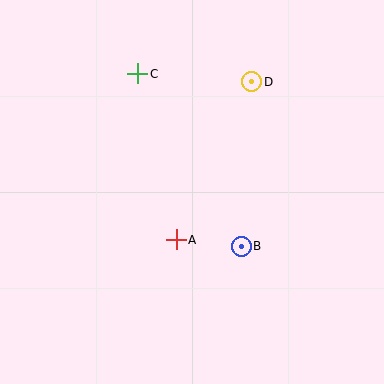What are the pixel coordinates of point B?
Point B is at (241, 246).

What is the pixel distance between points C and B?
The distance between C and B is 202 pixels.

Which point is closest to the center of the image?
Point A at (176, 240) is closest to the center.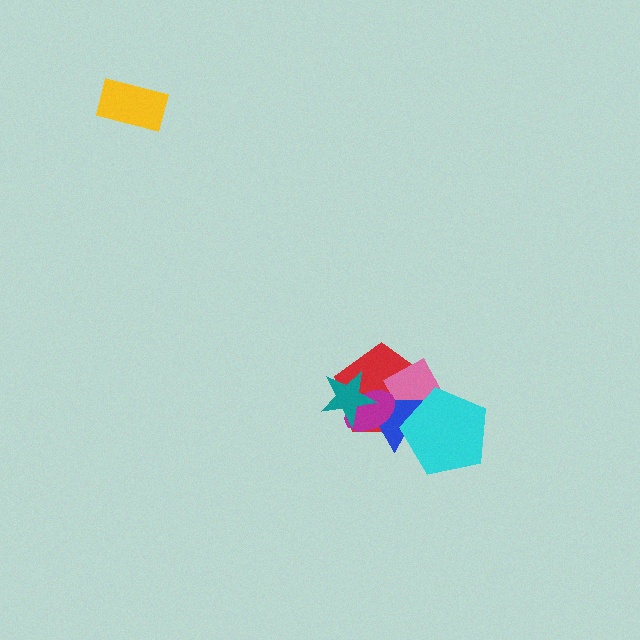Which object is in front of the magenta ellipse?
The teal star is in front of the magenta ellipse.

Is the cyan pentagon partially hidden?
No, no other shape covers it.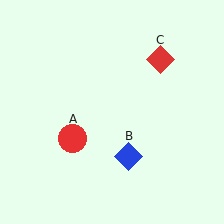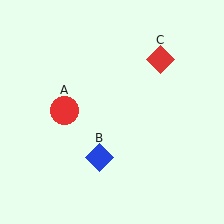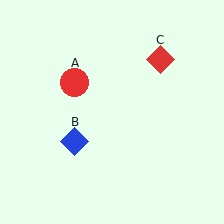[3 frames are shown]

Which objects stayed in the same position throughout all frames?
Red diamond (object C) remained stationary.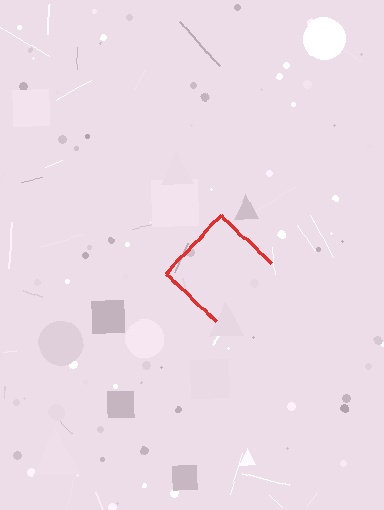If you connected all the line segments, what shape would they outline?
They would outline a diamond.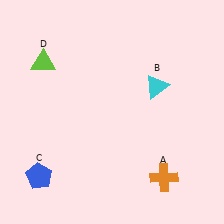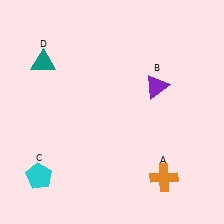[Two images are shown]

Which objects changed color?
B changed from cyan to purple. C changed from blue to cyan. D changed from lime to teal.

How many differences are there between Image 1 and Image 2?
There are 3 differences between the two images.